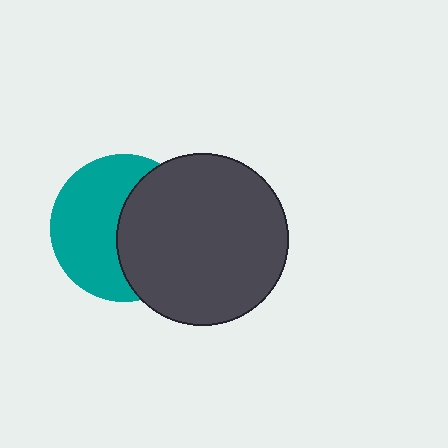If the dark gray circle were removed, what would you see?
You would see the complete teal circle.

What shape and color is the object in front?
The object in front is a dark gray circle.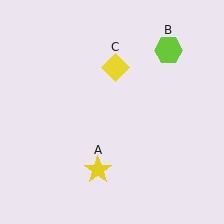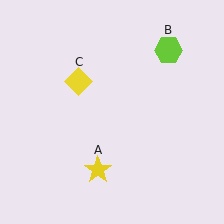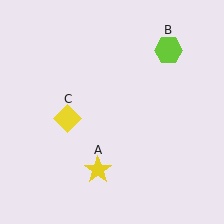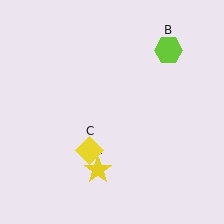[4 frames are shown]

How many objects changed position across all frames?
1 object changed position: yellow diamond (object C).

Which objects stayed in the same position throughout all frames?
Yellow star (object A) and lime hexagon (object B) remained stationary.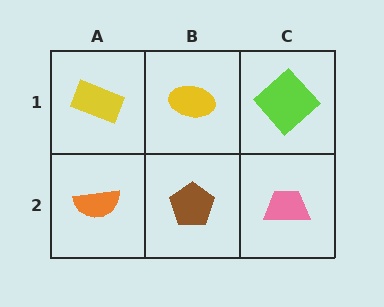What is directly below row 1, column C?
A pink trapezoid.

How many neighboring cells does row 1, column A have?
2.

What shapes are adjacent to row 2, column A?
A yellow rectangle (row 1, column A), a brown pentagon (row 2, column B).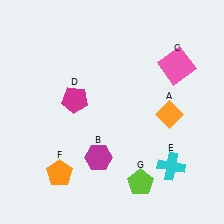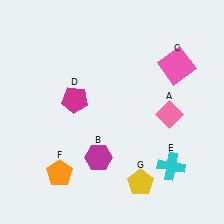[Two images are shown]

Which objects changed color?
A changed from orange to pink. G changed from lime to yellow.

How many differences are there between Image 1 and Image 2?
There are 2 differences between the two images.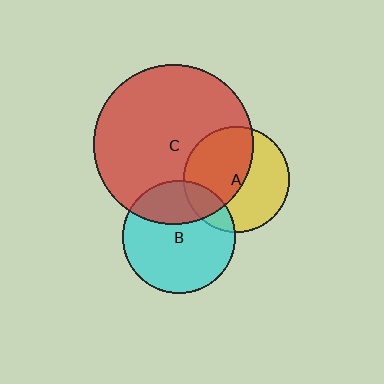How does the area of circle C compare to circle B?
Approximately 2.0 times.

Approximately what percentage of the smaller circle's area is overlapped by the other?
Approximately 30%.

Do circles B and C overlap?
Yes.